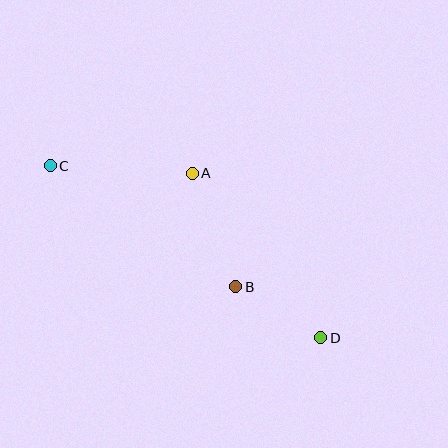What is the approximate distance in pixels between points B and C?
The distance between B and C is approximately 221 pixels.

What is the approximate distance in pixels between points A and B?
The distance between A and B is approximately 121 pixels.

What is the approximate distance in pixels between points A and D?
The distance between A and D is approximately 209 pixels.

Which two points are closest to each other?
Points B and D are closest to each other.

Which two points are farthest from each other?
Points C and D are farthest from each other.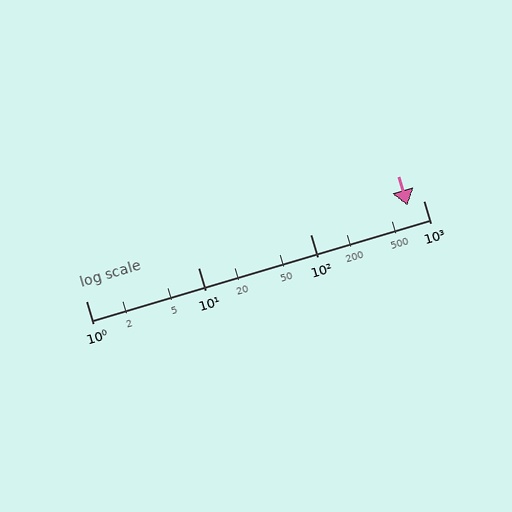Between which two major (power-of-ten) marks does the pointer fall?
The pointer is between 100 and 1000.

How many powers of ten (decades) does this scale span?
The scale spans 3 decades, from 1 to 1000.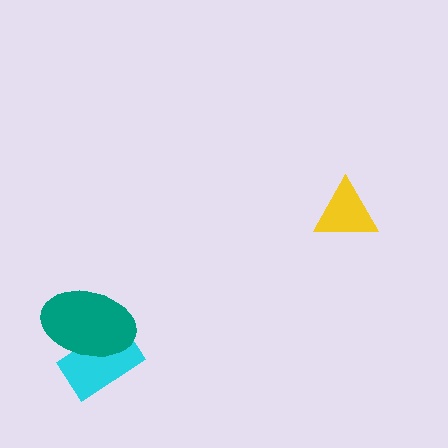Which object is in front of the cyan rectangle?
The teal ellipse is in front of the cyan rectangle.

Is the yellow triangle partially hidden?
No, no other shape covers it.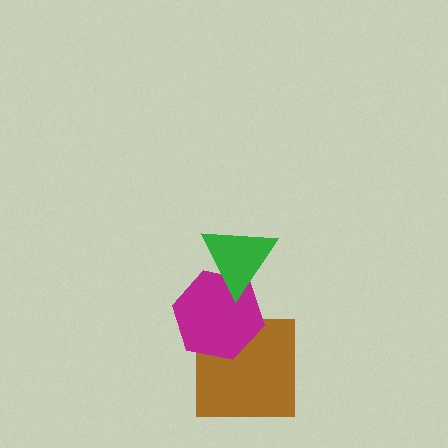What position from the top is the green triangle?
The green triangle is 1st from the top.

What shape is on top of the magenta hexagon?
The green triangle is on top of the magenta hexagon.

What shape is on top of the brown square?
The magenta hexagon is on top of the brown square.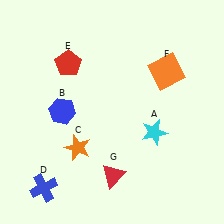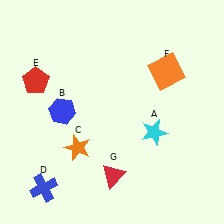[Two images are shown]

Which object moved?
The red pentagon (E) moved left.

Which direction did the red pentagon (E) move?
The red pentagon (E) moved left.